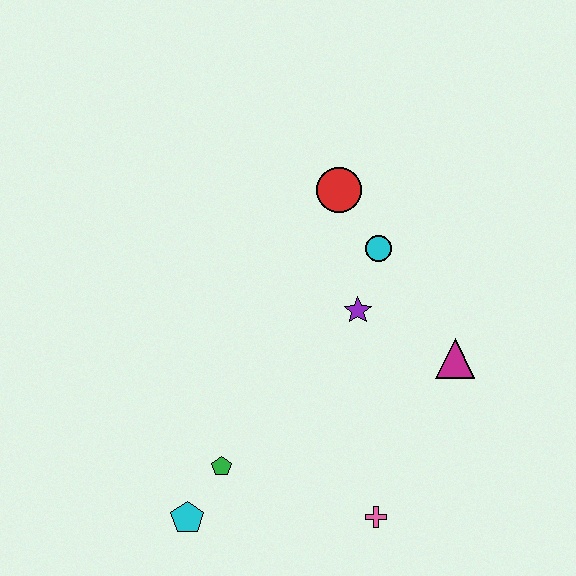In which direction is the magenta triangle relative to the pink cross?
The magenta triangle is above the pink cross.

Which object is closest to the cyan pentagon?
The green pentagon is closest to the cyan pentagon.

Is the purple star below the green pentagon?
No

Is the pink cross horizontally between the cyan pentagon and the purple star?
No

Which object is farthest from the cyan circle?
The cyan pentagon is farthest from the cyan circle.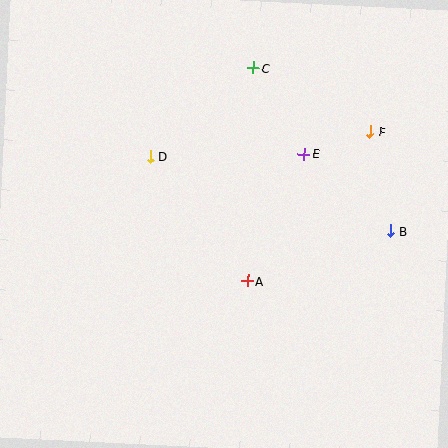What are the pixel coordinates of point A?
Point A is at (248, 281).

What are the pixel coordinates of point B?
Point B is at (390, 231).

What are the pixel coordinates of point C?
Point C is at (253, 68).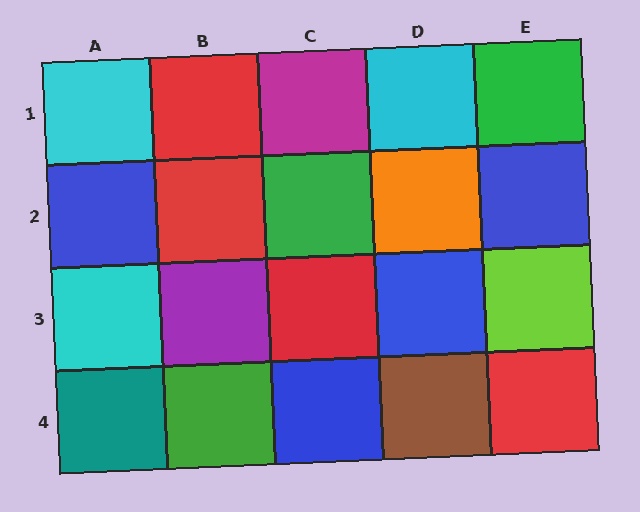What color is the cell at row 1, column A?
Cyan.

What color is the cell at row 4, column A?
Teal.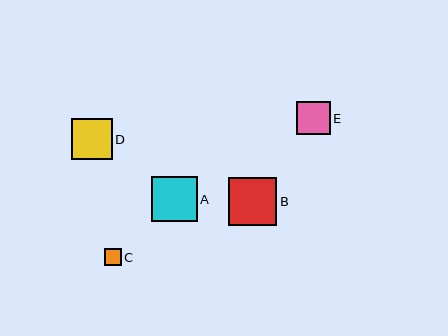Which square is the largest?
Square B is the largest with a size of approximately 48 pixels.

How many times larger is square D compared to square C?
Square D is approximately 2.5 times the size of square C.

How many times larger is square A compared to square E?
Square A is approximately 1.4 times the size of square E.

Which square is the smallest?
Square C is the smallest with a size of approximately 16 pixels.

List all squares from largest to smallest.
From largest to smallest: B, A, D, E, C.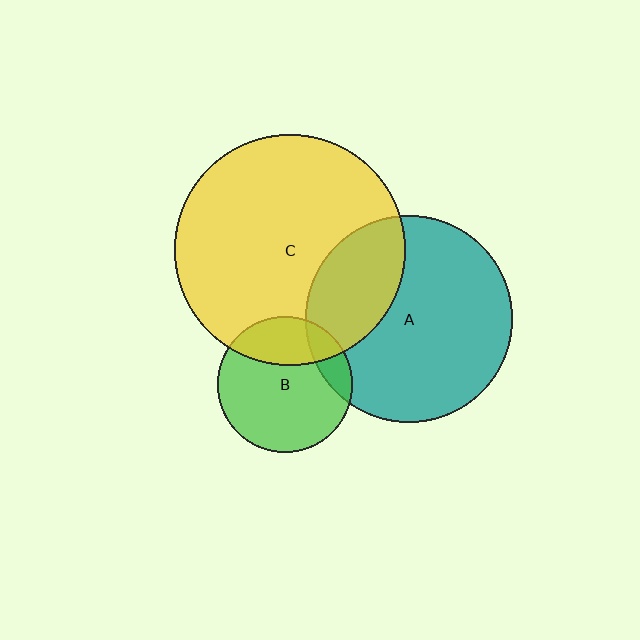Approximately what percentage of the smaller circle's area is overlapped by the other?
Approximately 30%.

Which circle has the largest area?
Circle C (yellow).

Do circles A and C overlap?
Yes.